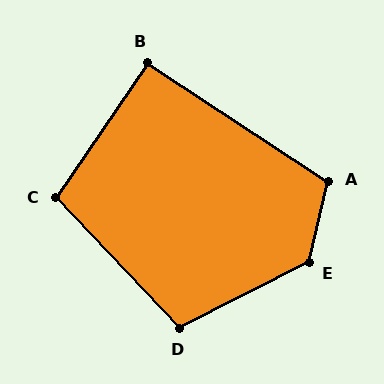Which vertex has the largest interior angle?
E, at approximately 130 degrees.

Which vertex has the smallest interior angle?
B, at approximately 91 degrees.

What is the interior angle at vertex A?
Approximately 110 degrees (obtuse).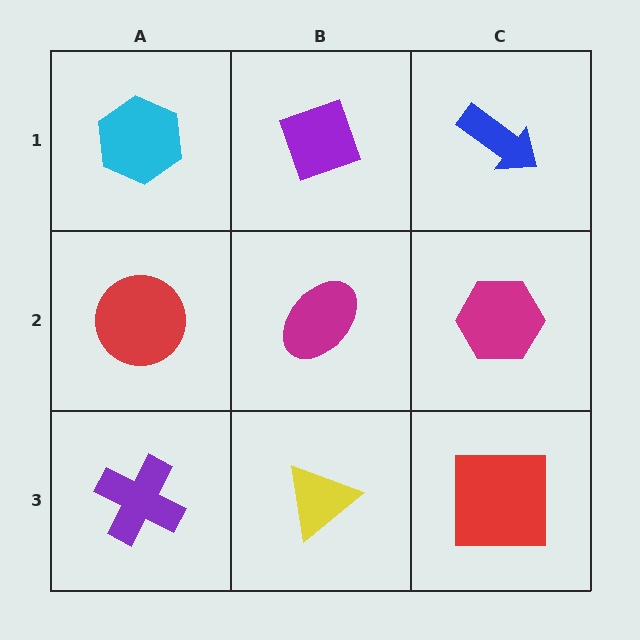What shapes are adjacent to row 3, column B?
A magenta ellipse (row 2, column B), a purple cross (row 3, column A), a red square (row 3, column C).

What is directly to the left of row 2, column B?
A red circle.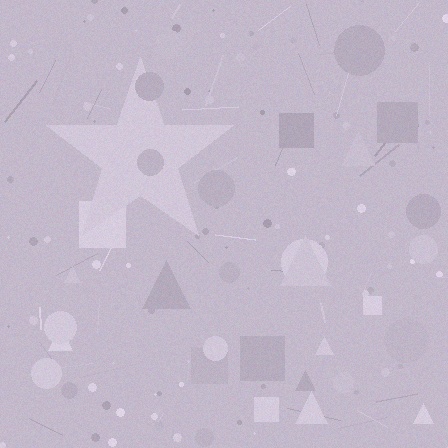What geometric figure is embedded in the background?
A star is embedded in the background.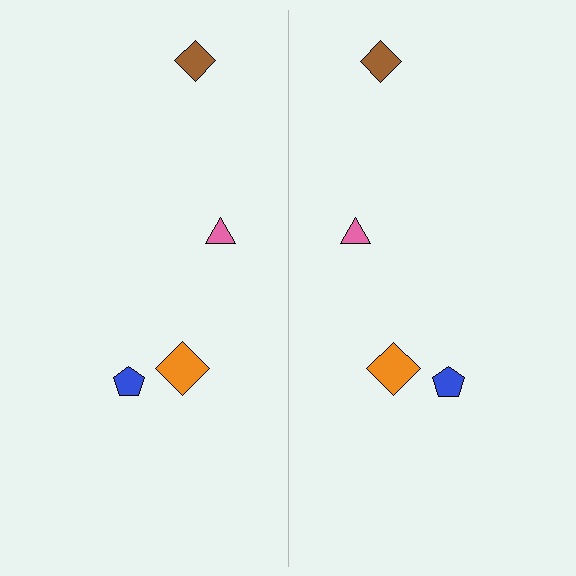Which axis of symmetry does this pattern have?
The pattern has a vertical axis of symmetry running through the center of the image.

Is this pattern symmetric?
Yes, this pattern has bilateral (reflection) symmetry.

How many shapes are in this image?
There are 8 shapes in this image.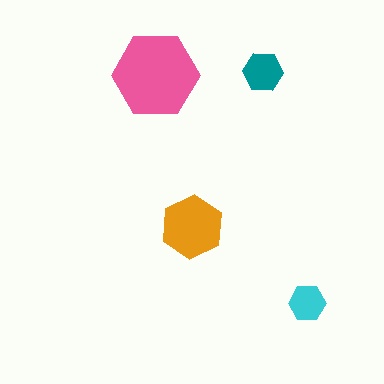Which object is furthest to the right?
The cyan hexagon is rightmost.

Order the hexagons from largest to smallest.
the pink one, the orange one, the teal one, the cyan one.